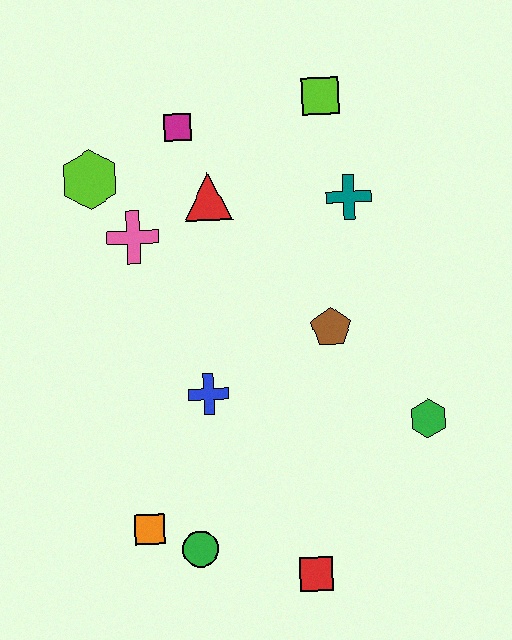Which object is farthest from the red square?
The lime square is farthest from the red square.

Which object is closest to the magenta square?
The red triangle is closest to the magenta square.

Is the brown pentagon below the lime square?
Yes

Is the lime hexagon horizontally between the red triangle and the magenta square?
No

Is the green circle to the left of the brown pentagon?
Yes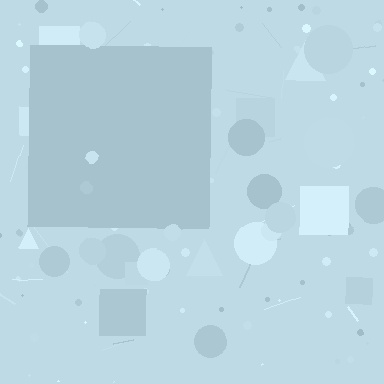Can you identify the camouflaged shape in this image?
The camouflaged shape is a square.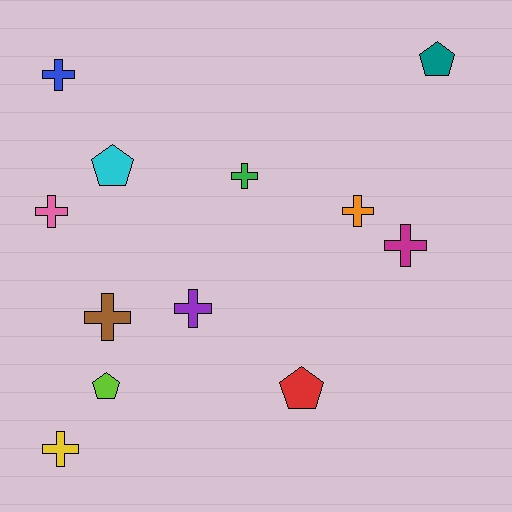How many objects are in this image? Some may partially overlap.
There are 12 objects.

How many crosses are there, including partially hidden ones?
There are 8 crosses.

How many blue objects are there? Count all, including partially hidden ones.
There is 1 blue object.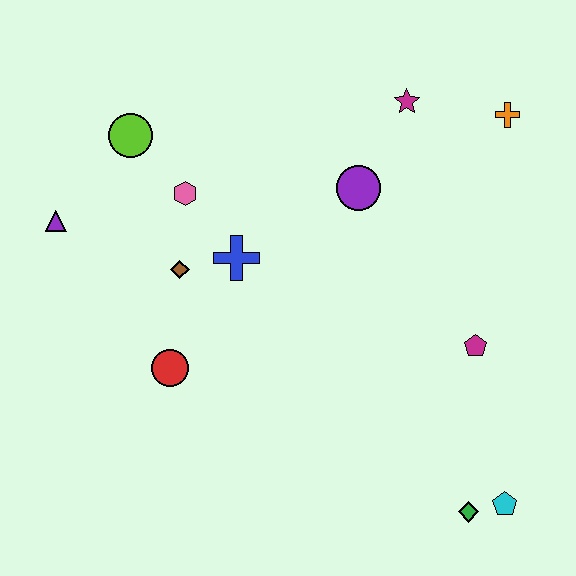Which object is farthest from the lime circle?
The cyan pentagon is farthest from the lime circle.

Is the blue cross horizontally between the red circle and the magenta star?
Yes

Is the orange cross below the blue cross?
No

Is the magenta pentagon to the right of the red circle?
Yes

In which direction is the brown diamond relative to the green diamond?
The brown diamond is to the left of the green diamond.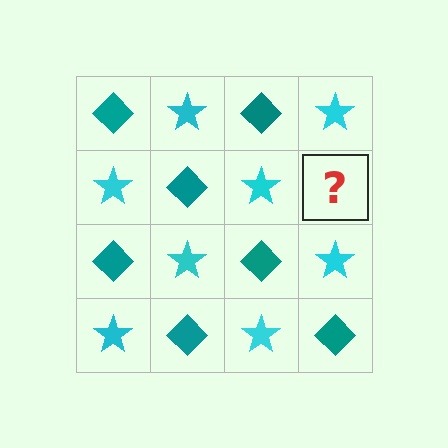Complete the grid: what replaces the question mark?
The question mark should be replaced with a teal diamond.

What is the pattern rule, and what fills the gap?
The rule is that it alternates teal diamond and cyan star in a checkerboard pattern. The gap should be filled with a teal diamond.